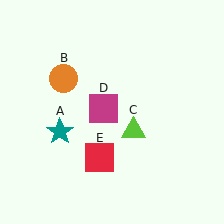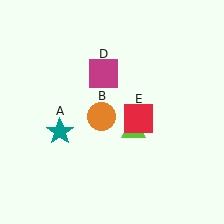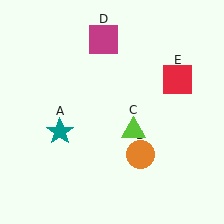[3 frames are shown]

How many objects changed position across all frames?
3 objects changed position: orange circle (object B), magenta square (object D), red square (object E).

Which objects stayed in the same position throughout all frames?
Teal star (object A) and lime triangle (object C) remained stationary.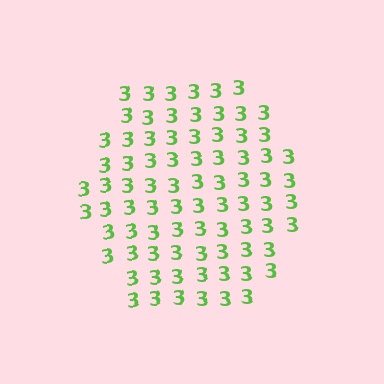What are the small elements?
The small elements are digit 3's.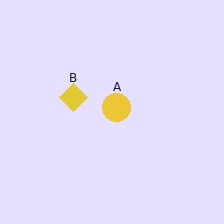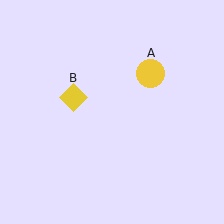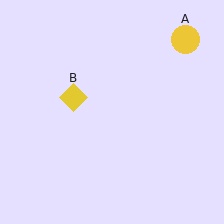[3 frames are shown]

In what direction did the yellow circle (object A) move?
The yellow circle (object A) moved up and to the right.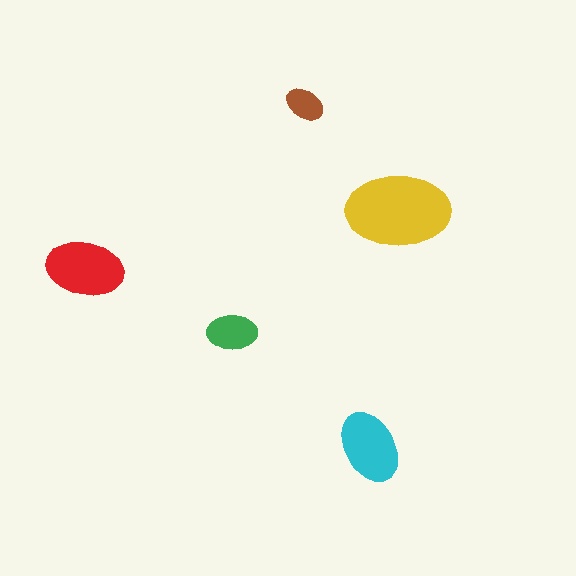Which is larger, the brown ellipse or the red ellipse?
The red one.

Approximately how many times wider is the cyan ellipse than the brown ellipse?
About 2 times wider.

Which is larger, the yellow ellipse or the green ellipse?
The yellow one.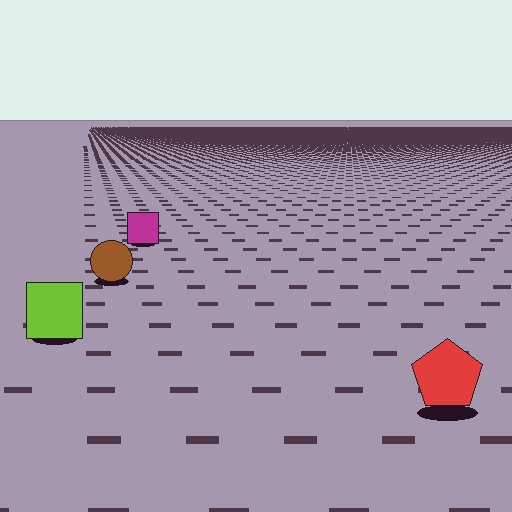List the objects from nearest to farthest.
From nearest to farthest: the red pentagon, the lime square, the brown circle, the magenta square.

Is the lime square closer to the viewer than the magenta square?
Yes. The lime square is closer — you can tell from the texture gradient: the ground texture is coarser near it.